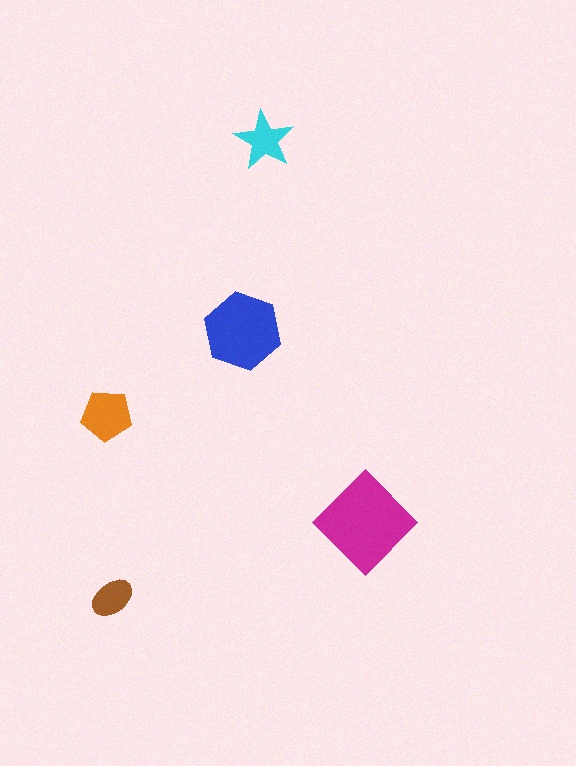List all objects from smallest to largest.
The brown ellipse, the cyan star, the orange pentagon, the blue hexagon, the magenta diamond.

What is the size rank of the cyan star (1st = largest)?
4th.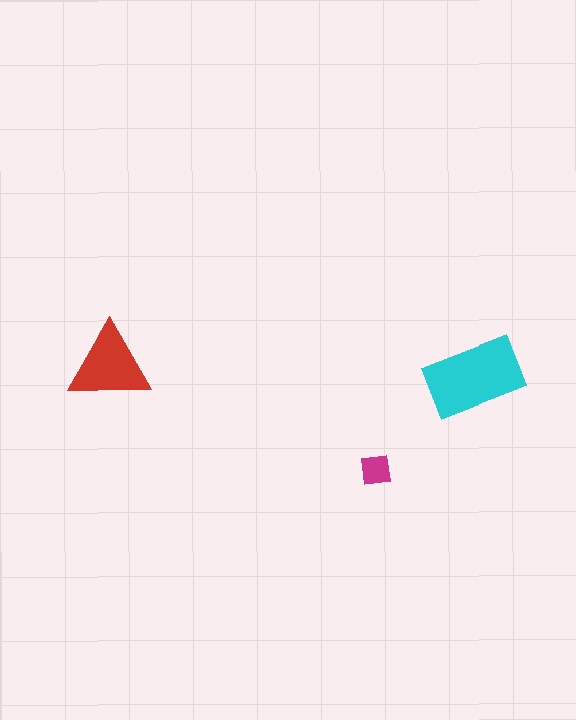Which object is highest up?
The red triangle is topmost.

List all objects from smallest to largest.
The magenta square, the red triangle, the cyan rectangle.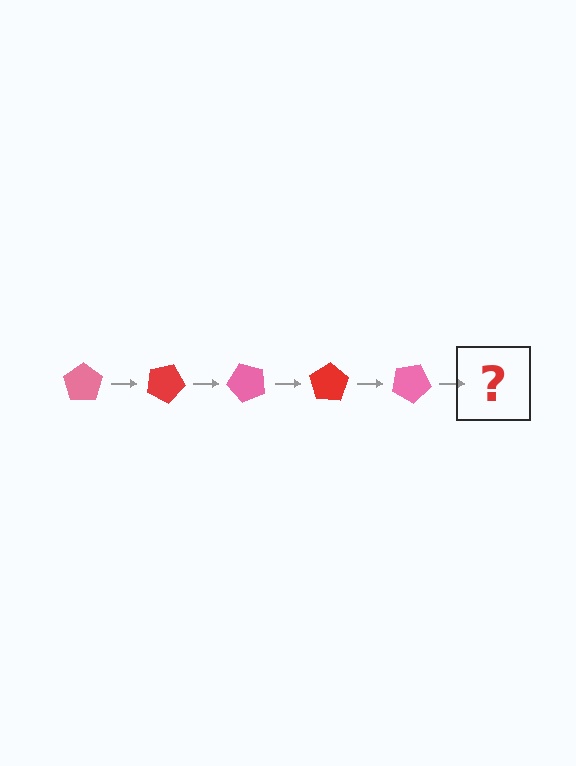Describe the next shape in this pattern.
It should be a red pentagon, rotated 125 degrees from the start.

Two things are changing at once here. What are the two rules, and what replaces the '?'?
The two rules are that it rotates 25 degrees each step and the color cycles through pink and red. The '?' should be a red pentagon, rotated 125 degrees from the start.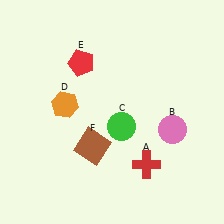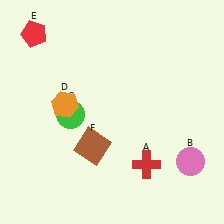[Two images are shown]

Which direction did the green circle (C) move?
The green circle (C) moved left.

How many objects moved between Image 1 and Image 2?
3 objects moved between the two images.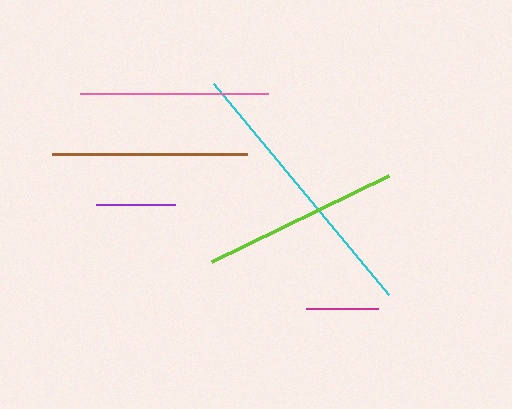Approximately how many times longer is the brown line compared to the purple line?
The brown line is approximately 2.5 times the length of the purple line.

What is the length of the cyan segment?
The cyan segment is approximately 274 pixels long.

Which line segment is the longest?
The cyan line is the longest at approximately 274 pixels.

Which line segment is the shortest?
The magenta line is the shortest at approximately 73 pixels.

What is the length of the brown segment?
The brown segment is approximately 195 pixels long.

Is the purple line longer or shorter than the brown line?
The brown line is longer than the purple line.